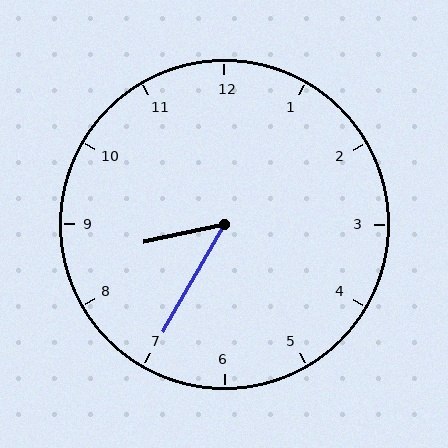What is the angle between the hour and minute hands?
Approximately 48 degrees.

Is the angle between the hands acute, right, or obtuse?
It is acute.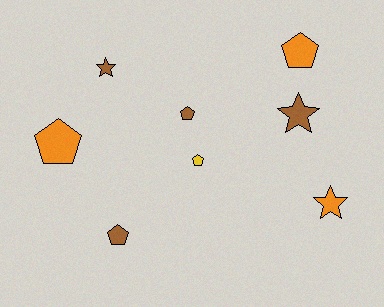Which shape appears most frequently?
Pentagon, with 5 objects.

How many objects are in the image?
There are 8 objects.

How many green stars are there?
There are no green stars.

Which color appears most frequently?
Brown, with 4 objects.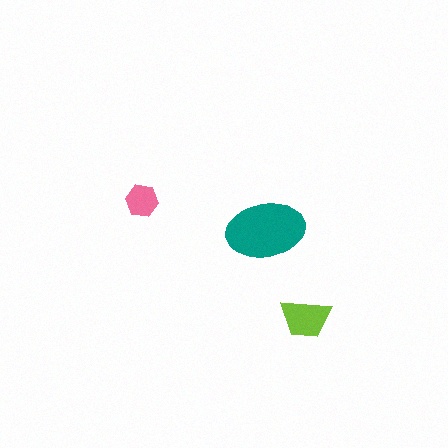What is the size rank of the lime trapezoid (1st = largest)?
2nd.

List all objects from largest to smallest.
The teal ellipse, the lime trapezoid, the pink hexagon.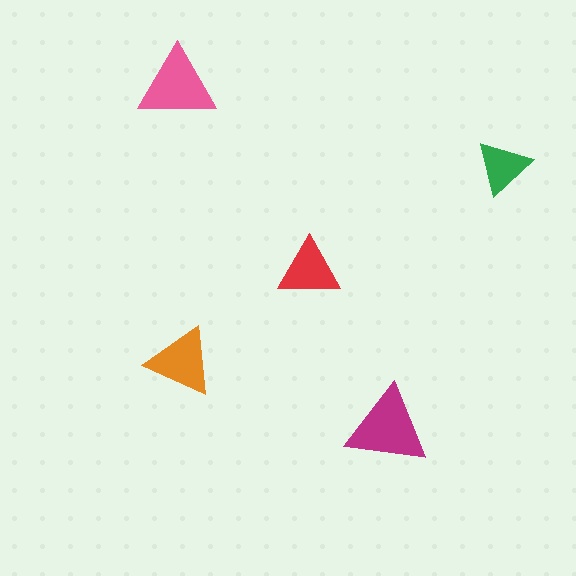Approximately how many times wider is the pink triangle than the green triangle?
About 1.5 times wider.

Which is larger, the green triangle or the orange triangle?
The orange one.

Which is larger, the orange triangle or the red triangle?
The orange one.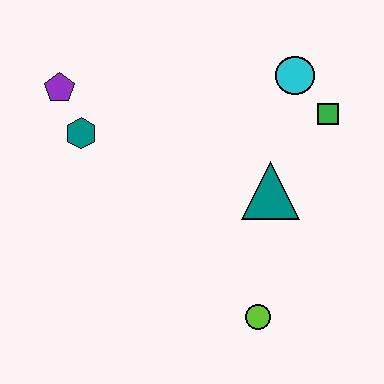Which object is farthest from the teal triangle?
The purple pentagon is farthest from the teal triangle.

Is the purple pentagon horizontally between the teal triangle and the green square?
No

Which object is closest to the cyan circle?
The green square is closest to the cyan circle.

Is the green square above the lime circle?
Yes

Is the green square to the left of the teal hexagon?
No